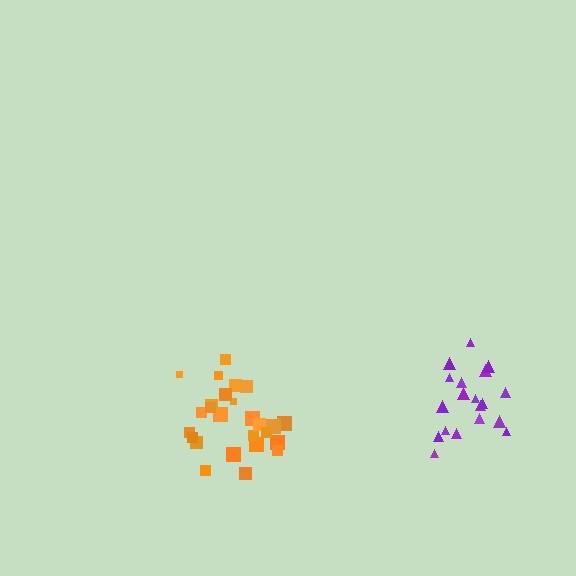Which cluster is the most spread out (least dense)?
Orange.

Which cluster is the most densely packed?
Purple.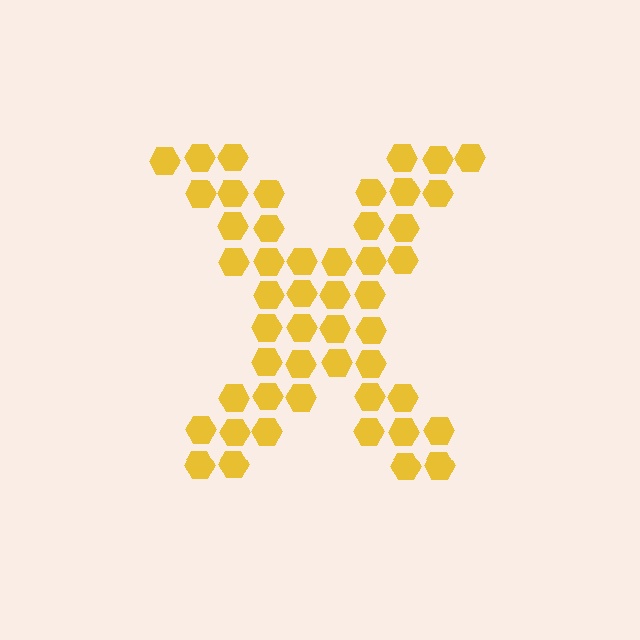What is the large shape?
The large shape is the letter X.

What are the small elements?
The small elements are hexagons.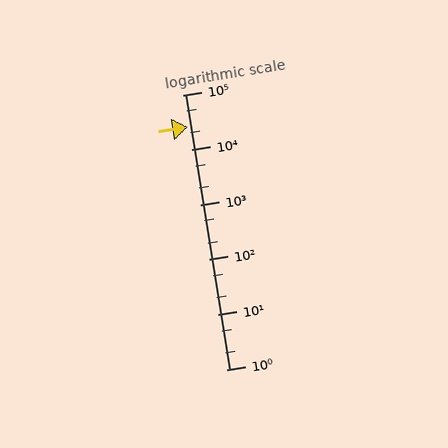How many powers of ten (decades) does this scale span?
The scale spans 5 decades, from 1 to 100000.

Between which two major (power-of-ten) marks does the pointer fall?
The pointer is between 10000 and 100000.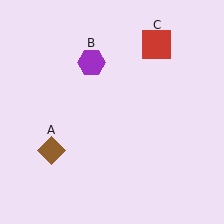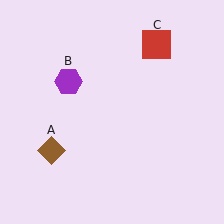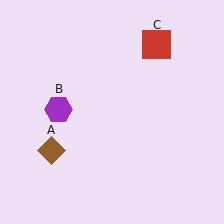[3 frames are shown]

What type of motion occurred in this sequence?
The purple hexagon (object B) rotated counterclockwise around the center of the scene.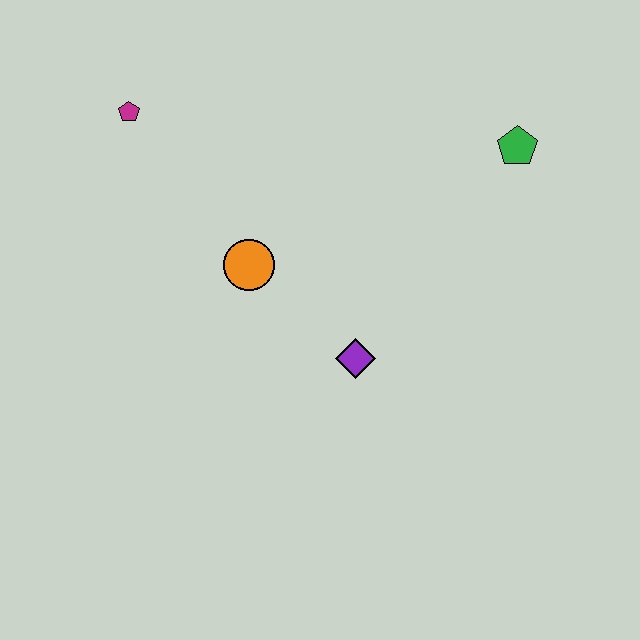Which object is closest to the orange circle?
The purple diamond is closest to the orange circle.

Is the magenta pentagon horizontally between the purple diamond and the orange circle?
No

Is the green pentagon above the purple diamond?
Yes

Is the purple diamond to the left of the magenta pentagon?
No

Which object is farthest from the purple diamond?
The magenta pentagon is farthest from the purple diamond.